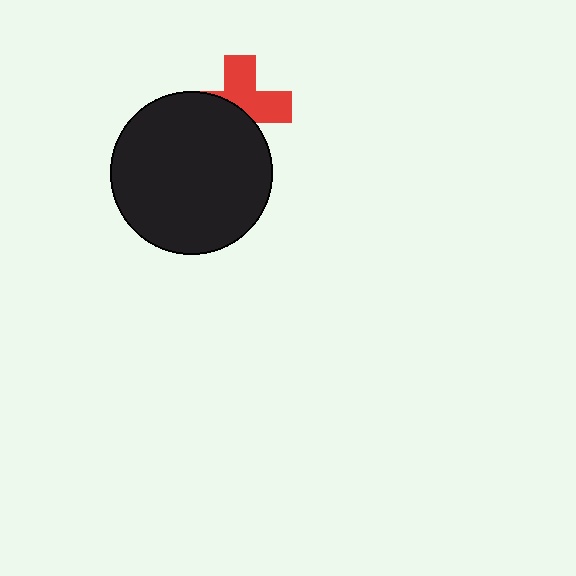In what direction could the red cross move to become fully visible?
The red cross could move up. That would shift it out from behind the black circle entirely.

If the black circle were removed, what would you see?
You would see the complete red cross.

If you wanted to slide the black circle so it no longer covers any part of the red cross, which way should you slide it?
Slide it down — that is the most direct way to separate the two shapes.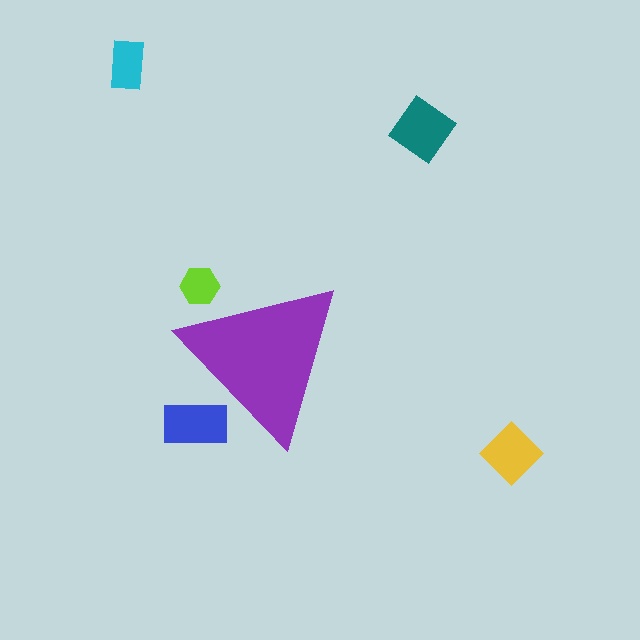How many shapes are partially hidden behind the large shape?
2 shapes are partially hidden.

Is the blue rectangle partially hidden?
Yes, the blue rectangle is partially hidden behind the purple triangle.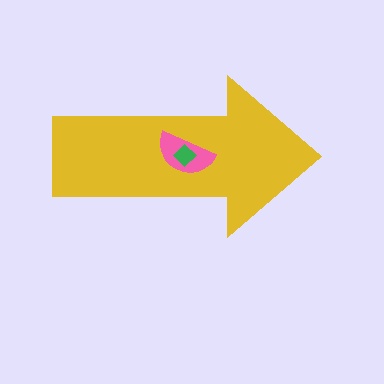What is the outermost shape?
The yellow arrow.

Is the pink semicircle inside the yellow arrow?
Yes.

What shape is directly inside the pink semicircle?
The green diamond.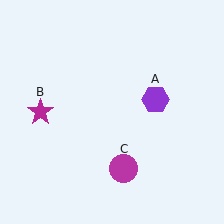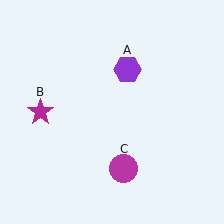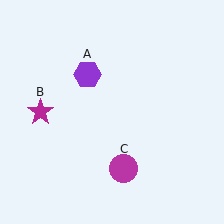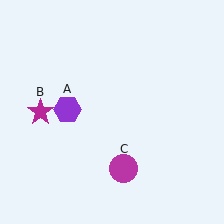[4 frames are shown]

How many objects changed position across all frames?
1 object changed position: purple hexagon (object A).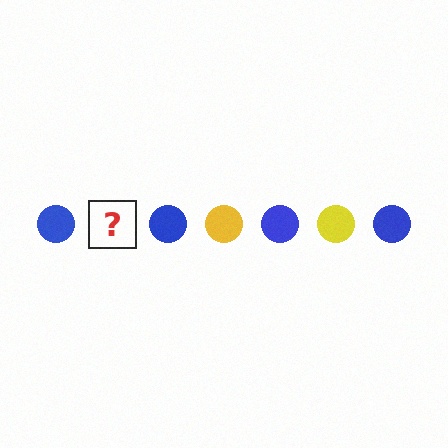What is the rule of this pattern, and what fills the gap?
The rule is that the pattern cycles through blue, yellow circles. The gap should be filled with a yellow circle.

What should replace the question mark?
The question mark should be replaced with a yellow circle.